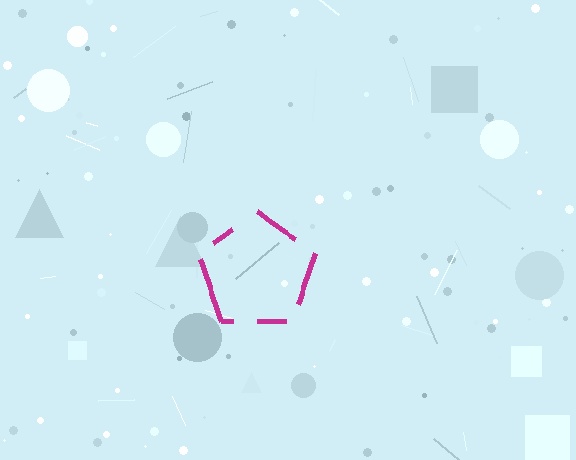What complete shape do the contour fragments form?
The contour fragments form a pentagon.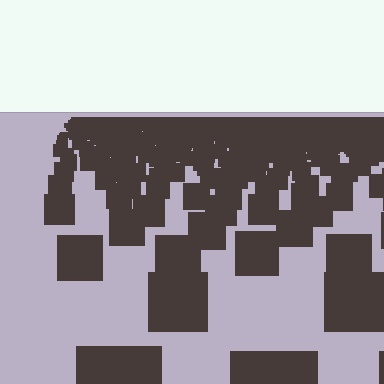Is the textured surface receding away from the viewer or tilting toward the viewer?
The surface is receding away from the viewer. Texture elements get smaller and denser toward the top.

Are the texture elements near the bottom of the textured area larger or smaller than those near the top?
Larger. Near the bottom, elements are closer to the viewer and appear at a bigger on-screen size.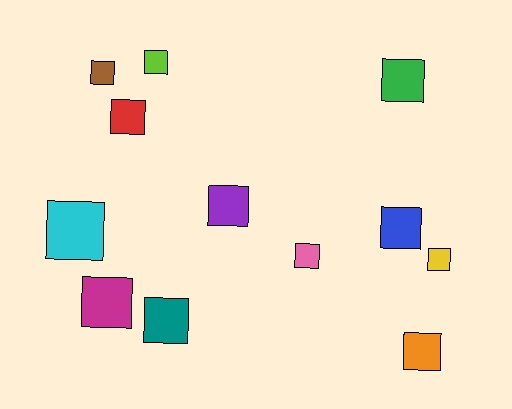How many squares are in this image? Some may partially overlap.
There are 12 squares.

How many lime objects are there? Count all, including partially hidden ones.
There is 1 lime object.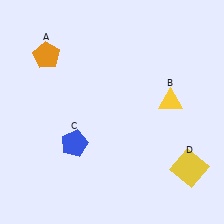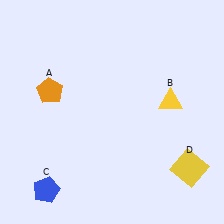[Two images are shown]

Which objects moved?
The objects that moved are: the orange pentagon (A), the blue pentagon (C).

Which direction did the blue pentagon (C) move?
The blue pentagon (C) moved down.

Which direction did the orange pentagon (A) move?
The orange pentagon (A) moved down.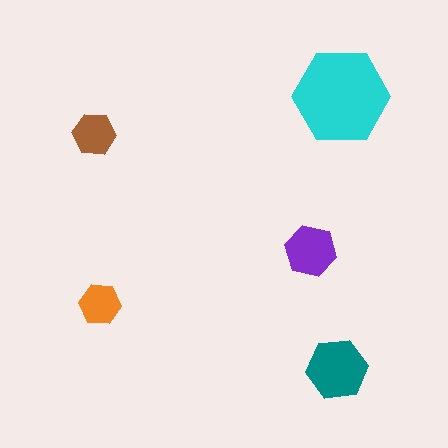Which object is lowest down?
The teal hexagon is bottommost.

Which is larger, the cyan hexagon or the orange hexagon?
The cyan one.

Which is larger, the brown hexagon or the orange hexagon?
The brown one.